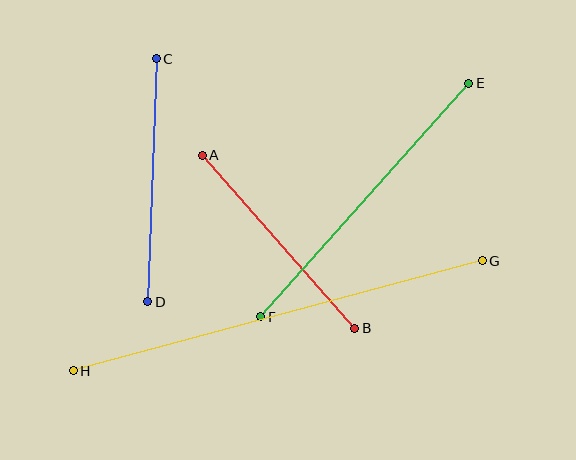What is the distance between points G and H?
The distance is approximately 424 pixels.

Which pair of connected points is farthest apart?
Points G and H are farthest apart.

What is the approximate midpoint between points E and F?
The midpoint is at approximately (365, 200) pixels.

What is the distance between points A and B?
The distance is approximately 231 pixels.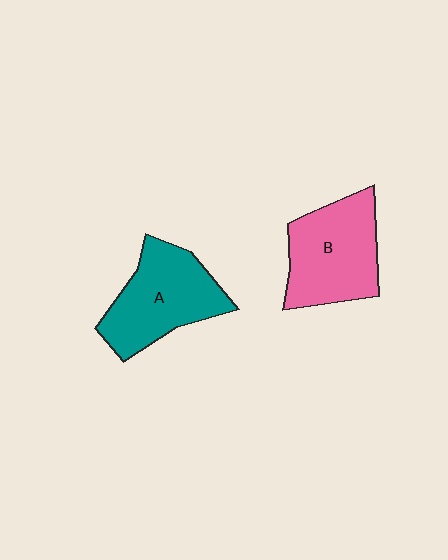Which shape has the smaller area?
Shape A (teal).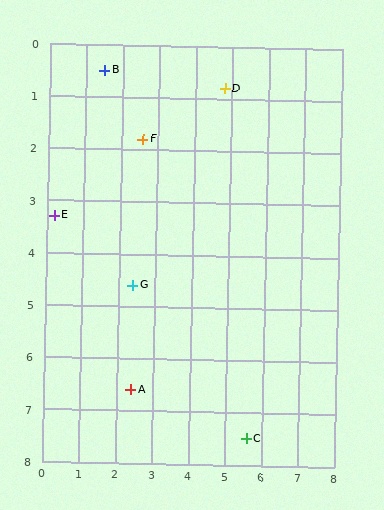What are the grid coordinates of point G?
Point G is at approximately (2.4, 4.6).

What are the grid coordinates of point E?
Point E is at approximately (0.2, 3.3).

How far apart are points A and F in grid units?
Points A and F are about 4.8 grid units apart.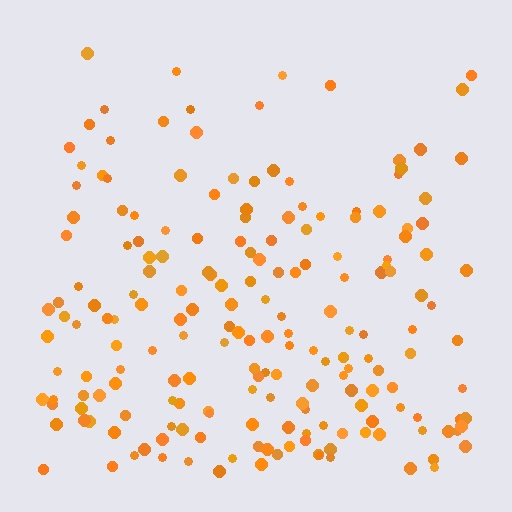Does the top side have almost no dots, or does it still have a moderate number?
Still a moderate number, just noticeably fewer than the bottom.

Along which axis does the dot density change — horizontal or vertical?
Vertical.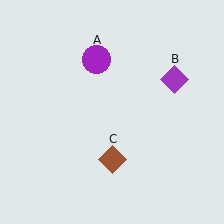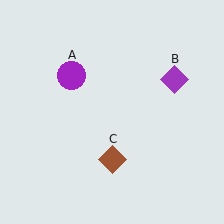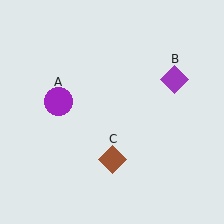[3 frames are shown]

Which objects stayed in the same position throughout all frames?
Purple diamond (object B) and brown diamond (object C) remained stationary.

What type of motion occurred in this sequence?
The purple circle (object A) rotated counterclockwise around the center of the scene.